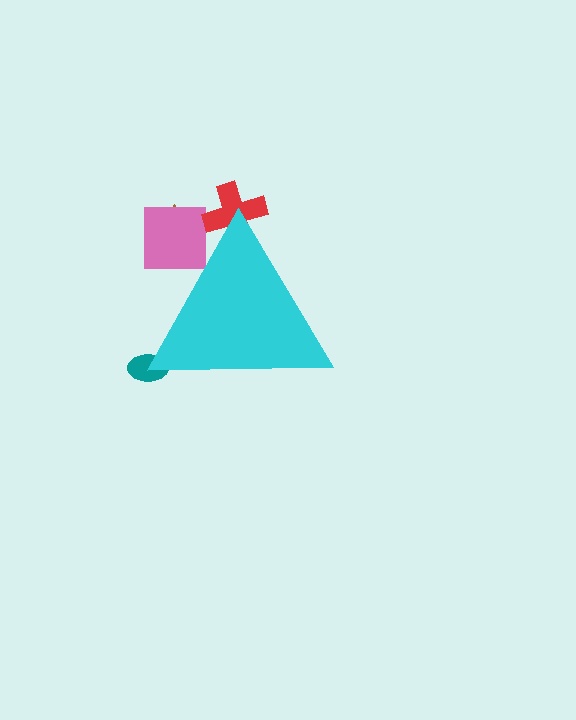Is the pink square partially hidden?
Yes, the pink square is partially hidden behind the cyan triangle.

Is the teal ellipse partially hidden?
Yes, the teal ellipse is partially hidden behind the cyan triangle.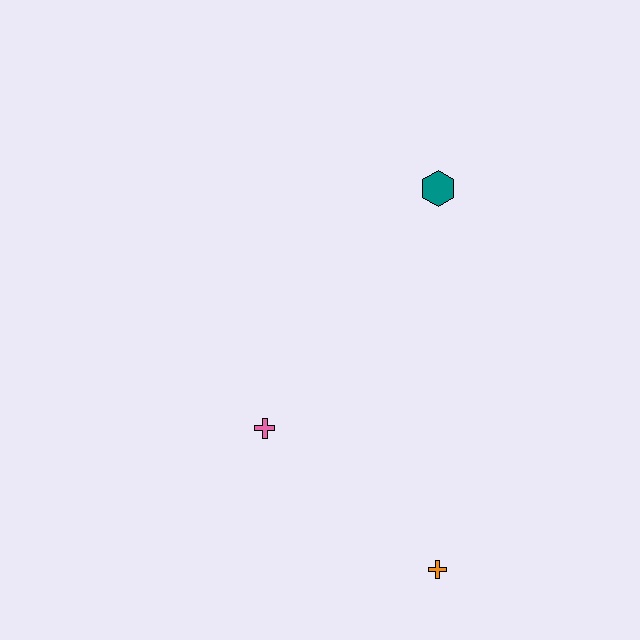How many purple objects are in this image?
There are no purple objects.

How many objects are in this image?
There are 3 objects.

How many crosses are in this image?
There are 2 crosses.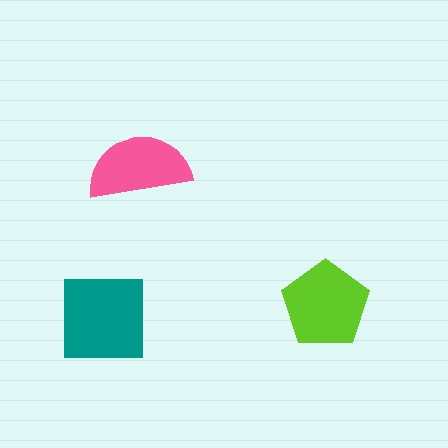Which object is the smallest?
The pink semicircle.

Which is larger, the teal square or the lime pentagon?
The teal square.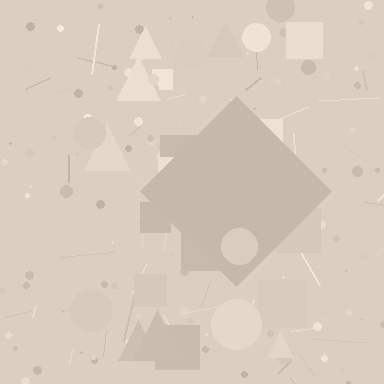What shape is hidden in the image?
A diamond is hidden in the image.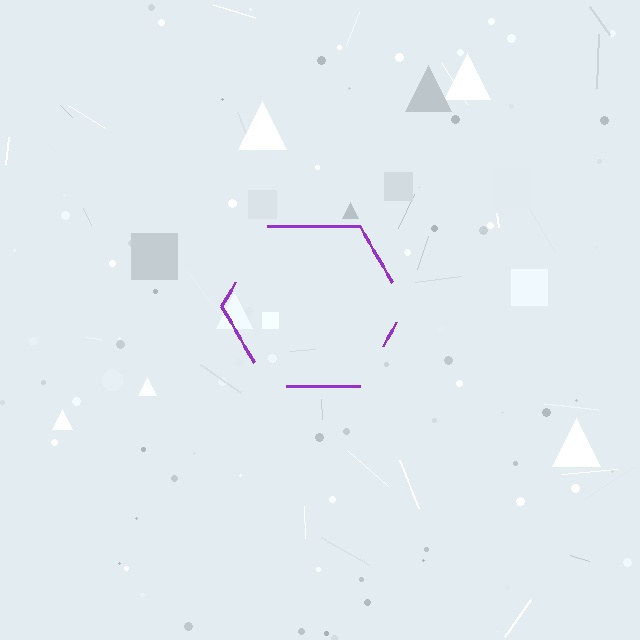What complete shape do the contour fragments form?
The contour fragments form a hexagon.